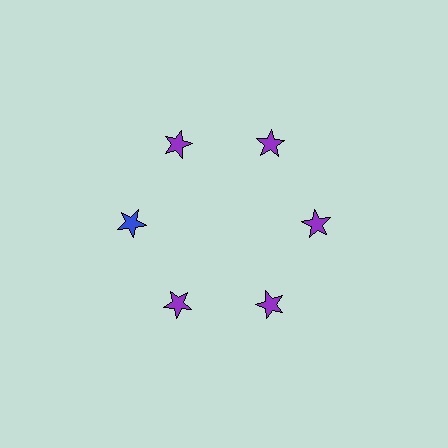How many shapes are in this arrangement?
There are 6 shapes arranged in a ring pattern.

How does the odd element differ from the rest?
It has a different color: blue instead of purple.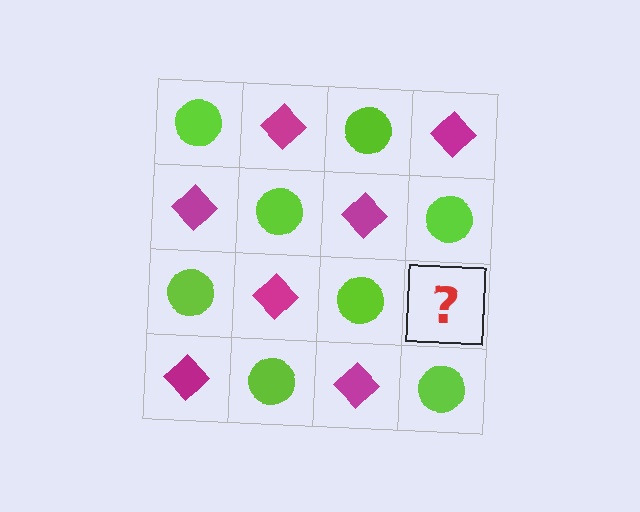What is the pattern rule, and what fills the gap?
The rule is that it alternates lime circle and magenta diamond in a checkerboard pattern. The gap should be filled with a magenta diamond.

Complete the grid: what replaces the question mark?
The question mark should be replaced with a magenta diamond.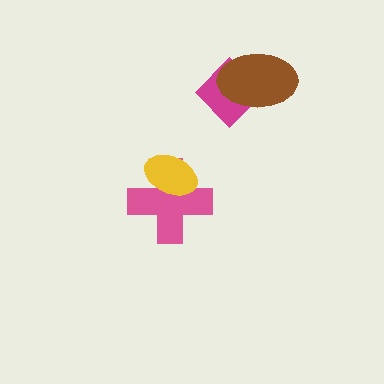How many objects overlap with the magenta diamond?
1 object overlaps with the magenta diamond.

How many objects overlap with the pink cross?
1 object overlaps with the pink cross.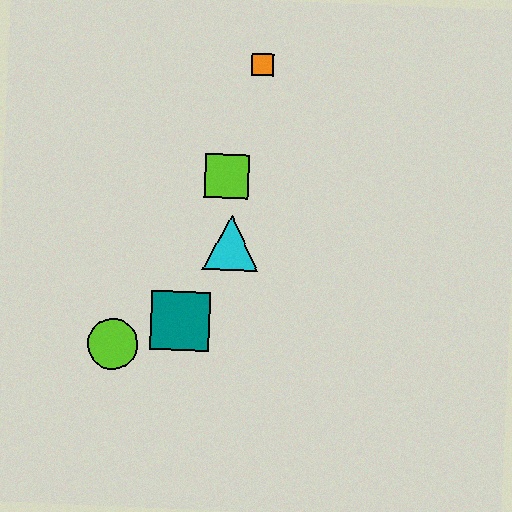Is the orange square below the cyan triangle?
No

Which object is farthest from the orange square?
The lime circle is farthest from the orange square.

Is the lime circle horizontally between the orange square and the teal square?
No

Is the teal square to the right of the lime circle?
Yes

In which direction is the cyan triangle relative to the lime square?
The cyan triangle is below the lime square.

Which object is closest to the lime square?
The cyan triangle is closest to the lime square.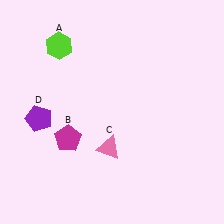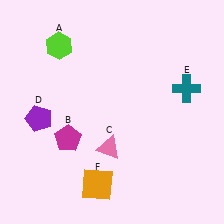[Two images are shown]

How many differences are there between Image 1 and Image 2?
There are 2 differences between the two images.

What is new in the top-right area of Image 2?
A teal cross (E) was added in the top-right area of Image 2.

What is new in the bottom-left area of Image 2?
An orange square (F) was added in the bottom-left area of Image 2.